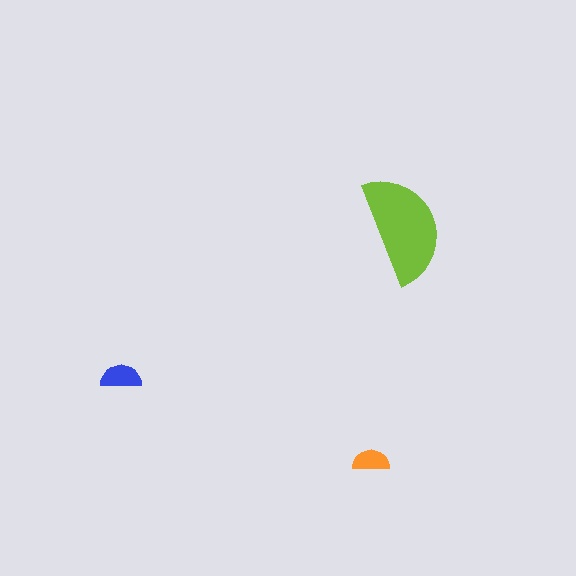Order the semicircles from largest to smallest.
the lime one, the blue one, the orange one.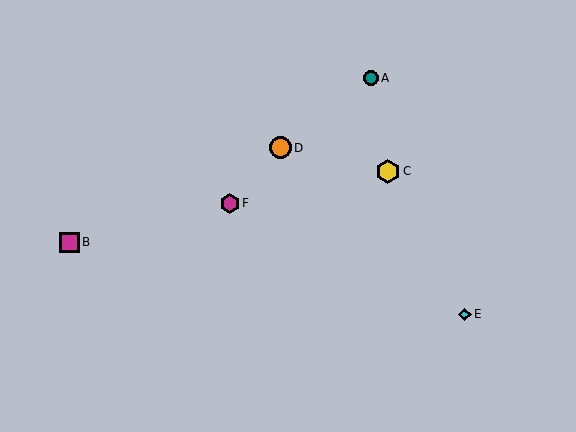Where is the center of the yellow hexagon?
The center of the yellow hexagon is at (388, 171).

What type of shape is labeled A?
Shape A is a teal circle.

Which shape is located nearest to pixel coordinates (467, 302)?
The cyan diamond (labeled E) at (465, 314) is nearest to that location.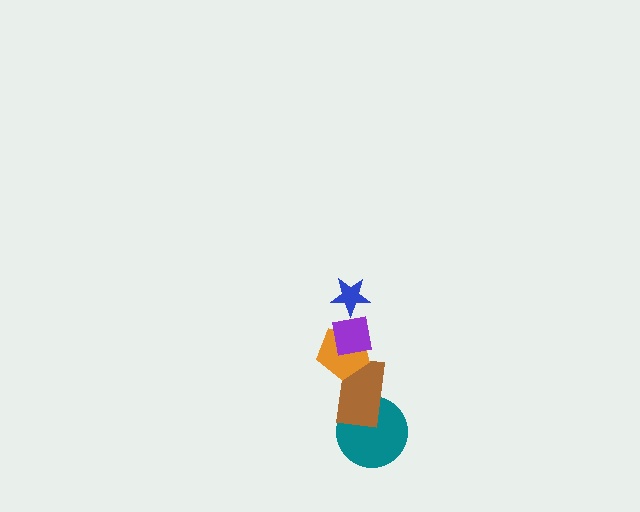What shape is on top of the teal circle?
The brown rectangle is on top of the teal circle.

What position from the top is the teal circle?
The teal circle is 5th from the top.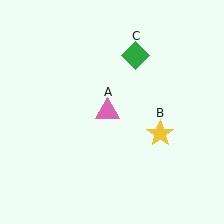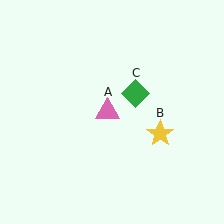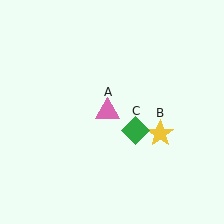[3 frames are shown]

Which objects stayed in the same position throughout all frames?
Pink triangle (object A) and yellow star (object B) remained stationary.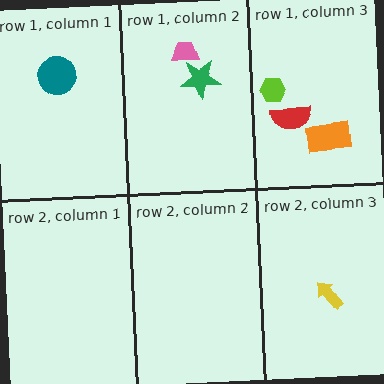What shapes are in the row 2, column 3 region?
The yellow arrow.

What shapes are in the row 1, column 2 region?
The pink trapezoid, the green star.